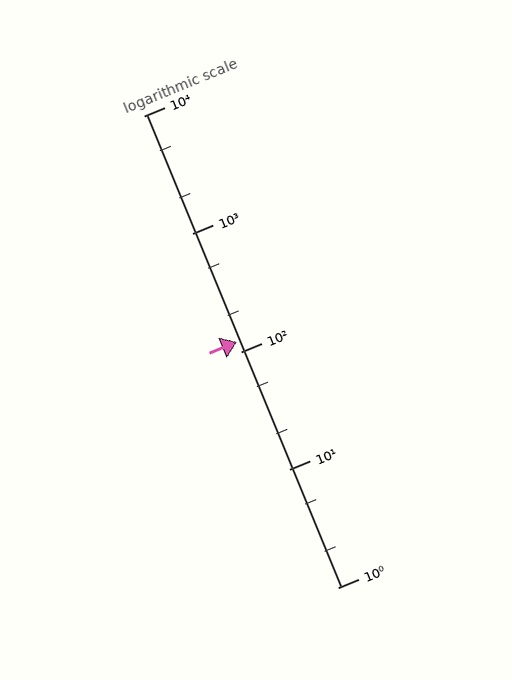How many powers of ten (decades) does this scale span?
The scale spans 4 decades, from 1 to 10000.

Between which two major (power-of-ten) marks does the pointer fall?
The pointer is between 100 and 1000.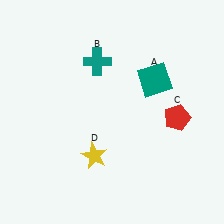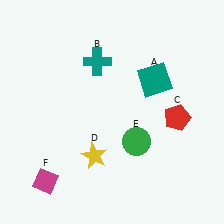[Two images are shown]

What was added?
A green circle (E), a magenta diamond (F) were added in Image 2.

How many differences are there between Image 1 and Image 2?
There are 2 differences between the two images.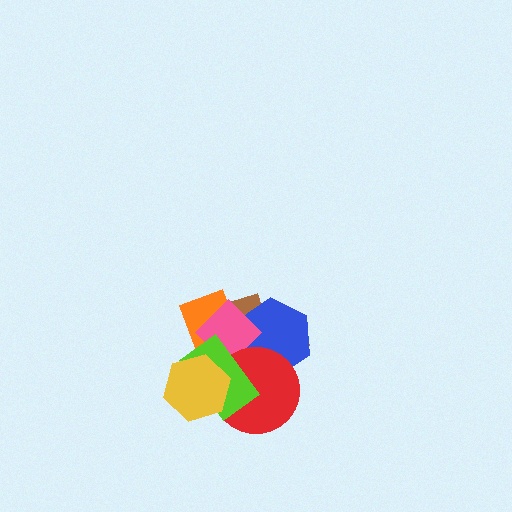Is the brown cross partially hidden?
Yes, it is partially covered by another shape.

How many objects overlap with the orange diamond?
3 objects overlap with the orange diamond.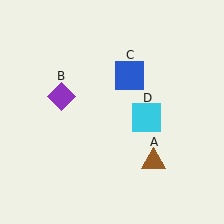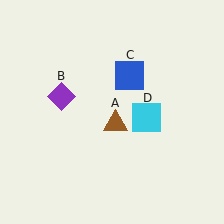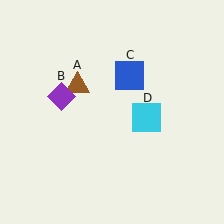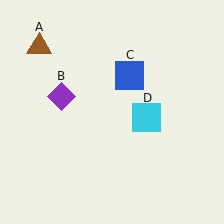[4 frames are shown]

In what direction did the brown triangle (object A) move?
The brown triangle (object A) moved up and to the left.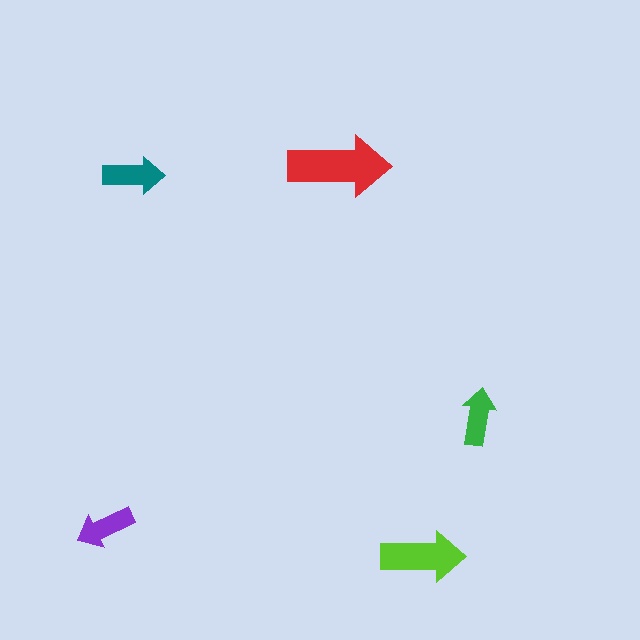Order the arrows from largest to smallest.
the red one, the lime one, the teal one, the purple one, the green one.